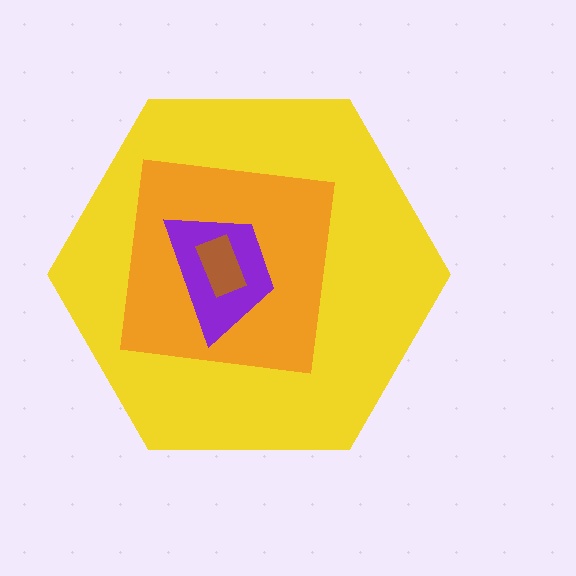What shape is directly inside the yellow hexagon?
The orange square.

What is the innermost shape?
The brown rectangle.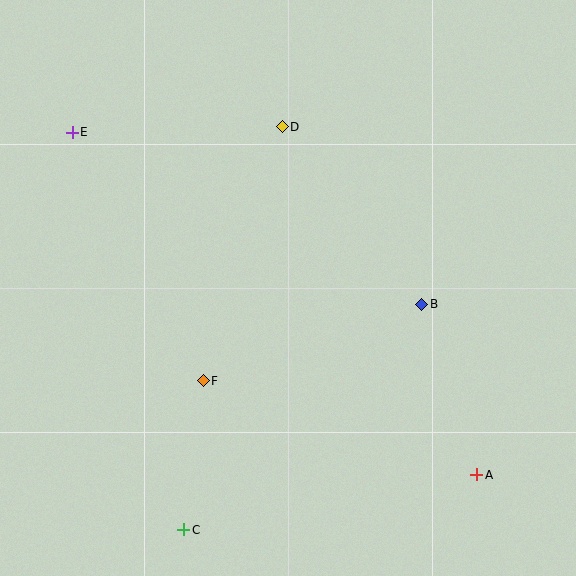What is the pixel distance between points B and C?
The distance between B and C is 328 pixels.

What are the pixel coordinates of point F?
Point F is at (203, 381).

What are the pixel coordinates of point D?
Point D is at (282, 127).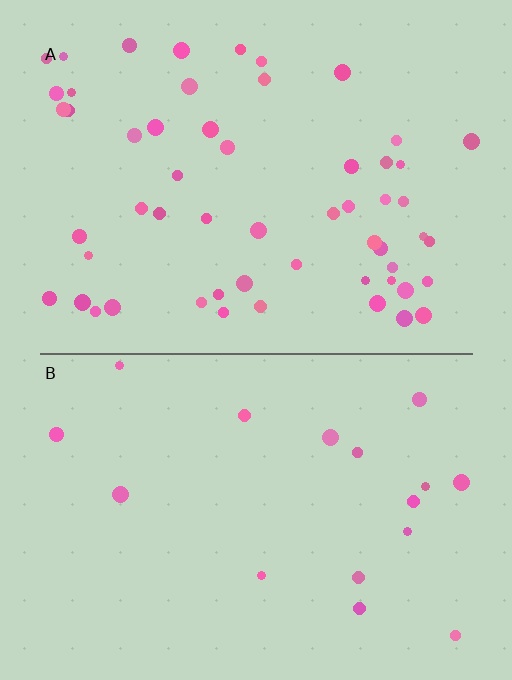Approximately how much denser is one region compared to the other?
Approximately 3.3× — region A over region B.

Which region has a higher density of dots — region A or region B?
A (the top).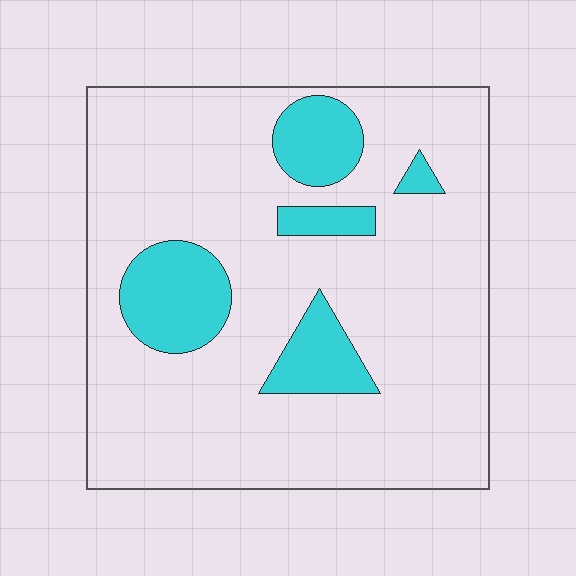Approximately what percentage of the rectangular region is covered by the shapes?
Approximately 15%.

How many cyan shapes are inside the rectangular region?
5.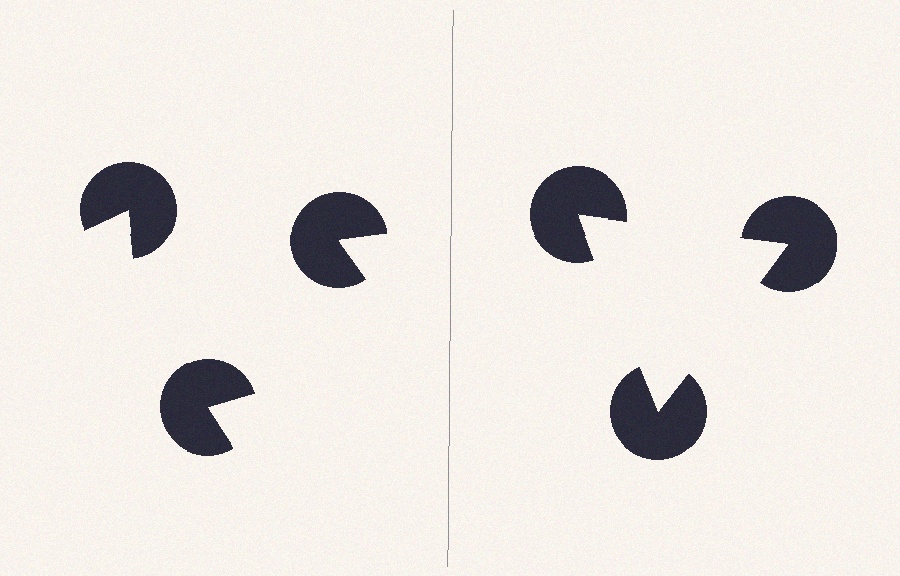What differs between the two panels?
The pac-man discs are positioned identically on both sides; only the wedge orientations differ. On the right they align to a triangle; on the left they are misaligned.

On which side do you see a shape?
An illusory triangle appears on the right side. On the left side the wedge cuts are rotated, so no coherent shape forms.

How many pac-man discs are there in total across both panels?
6 — 3 on each side.